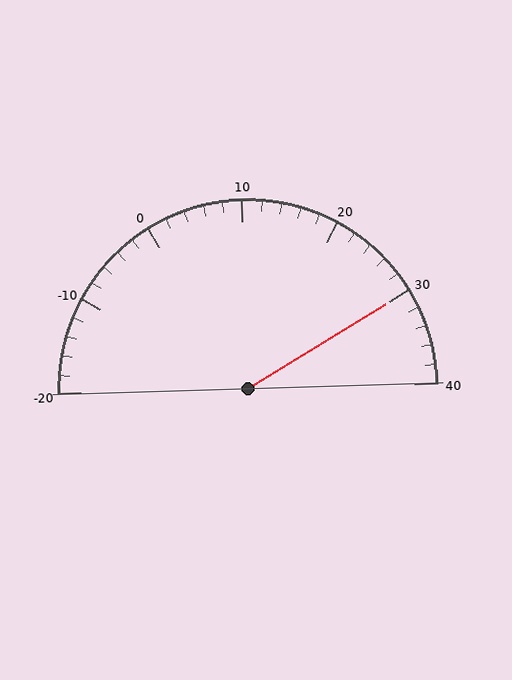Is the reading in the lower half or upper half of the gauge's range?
The reading is in the upper half of the range (-20 to 40).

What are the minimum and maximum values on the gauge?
The gauge ranges from -20 to 40.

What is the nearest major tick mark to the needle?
The nearest major tick mark is 30.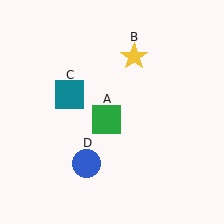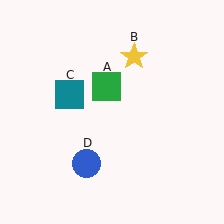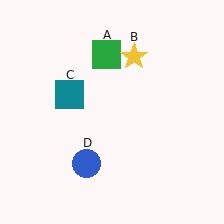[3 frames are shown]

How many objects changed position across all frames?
1 object changed position: green square (object A).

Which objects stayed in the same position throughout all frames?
Yellow star (object B) and teal square (object C) and blue circle (object D) remained stationary.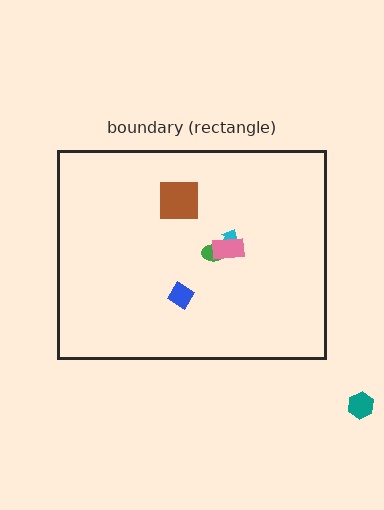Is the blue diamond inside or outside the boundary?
Inside.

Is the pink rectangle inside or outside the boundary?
Inside.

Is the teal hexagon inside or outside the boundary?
Outside.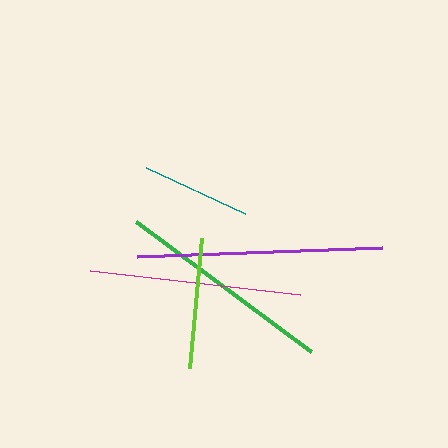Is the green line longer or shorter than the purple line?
The purple line is longer than the green line.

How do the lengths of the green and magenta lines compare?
The green and magenta lines are approximately the same length.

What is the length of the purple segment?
The purple segment is approximately 245 pixels long.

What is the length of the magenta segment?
The magenta segment is approximately 211 pixels long.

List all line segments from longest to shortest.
From longest to shortest: purple, green, magenta, lime, teal.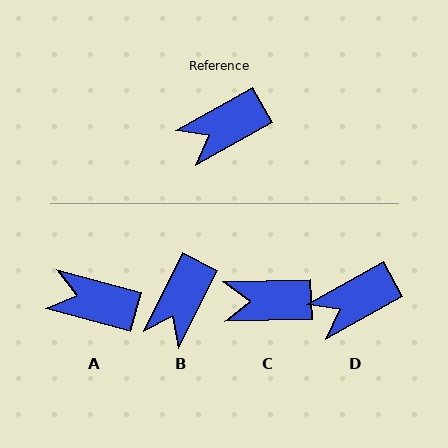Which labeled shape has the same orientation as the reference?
D.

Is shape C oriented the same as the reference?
No, it is off by about 28 degrees.